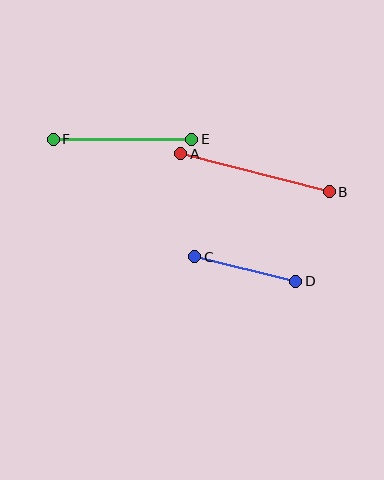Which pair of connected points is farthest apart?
Points A and B are farthest apart.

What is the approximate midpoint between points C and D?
The midpoint is at approximately (245, 269) pixels.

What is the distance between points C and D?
The distance is approximately 104 pixels.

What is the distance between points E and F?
The distance is approximately 139 pixels.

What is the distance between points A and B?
The distance is approximately 153 pixels.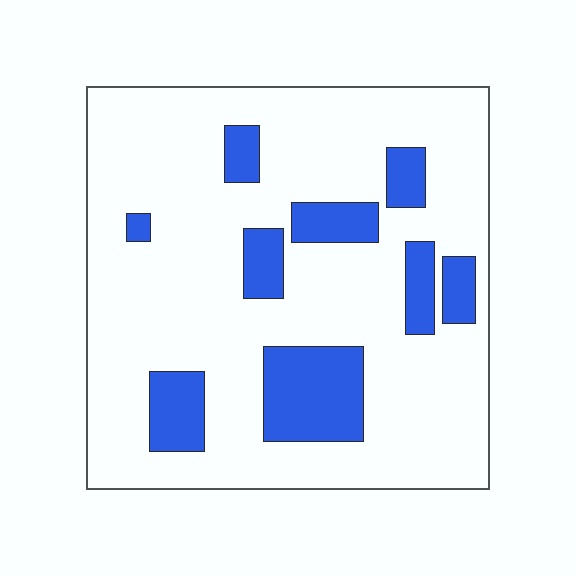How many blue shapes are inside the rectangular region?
9.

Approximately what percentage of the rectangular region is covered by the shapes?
Approximately 20%.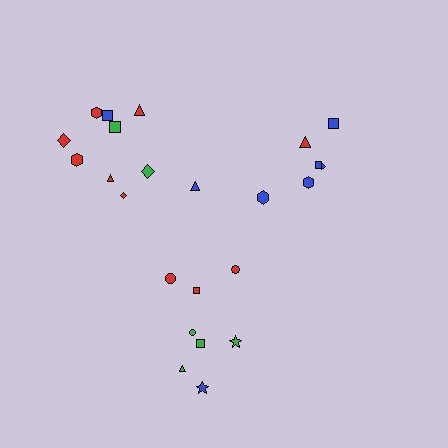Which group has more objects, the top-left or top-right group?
The top-left group.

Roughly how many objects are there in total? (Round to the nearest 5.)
Roughly 25 objects in total.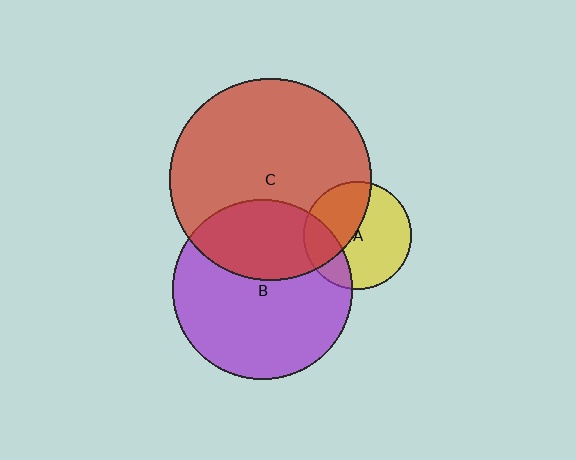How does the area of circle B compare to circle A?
Approximately 2.7 times.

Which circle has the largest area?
Circle C (red).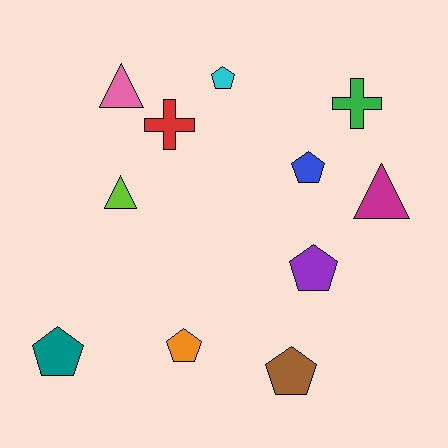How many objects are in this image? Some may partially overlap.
There are 11 objects.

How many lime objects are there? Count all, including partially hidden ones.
There is 1 lime object.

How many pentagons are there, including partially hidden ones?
There are 6 pentagons.